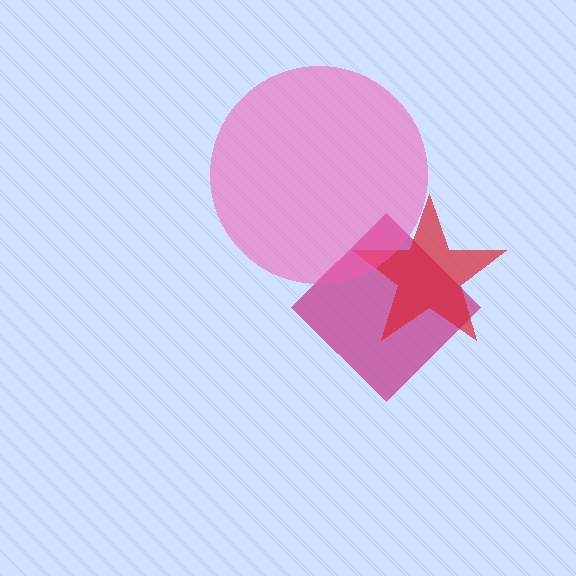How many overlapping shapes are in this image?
There are 3 overlapping shapes in the image.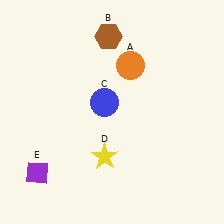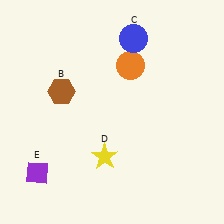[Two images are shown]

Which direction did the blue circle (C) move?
The blue circle (C) moved up.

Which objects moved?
The objects that moved are: the brown hexagon (B), the blue circle (C).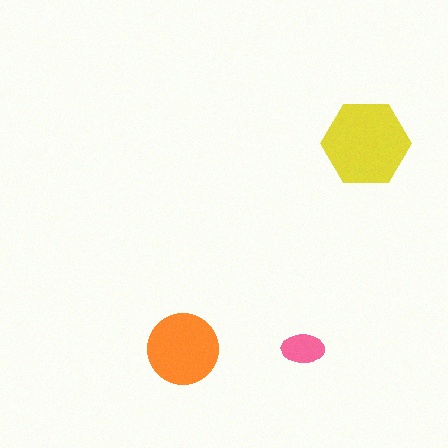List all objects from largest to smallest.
The yellow hexagon, the orange circle, the pink ellipse.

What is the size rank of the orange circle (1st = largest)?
2nd.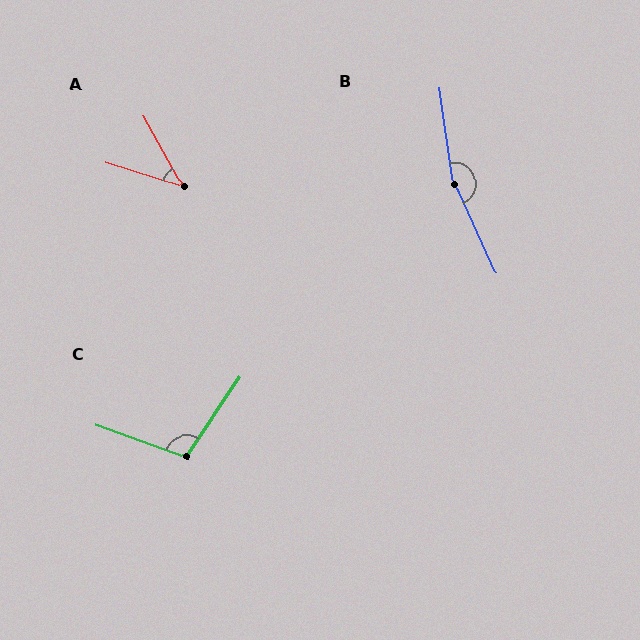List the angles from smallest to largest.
A (44°), C (104°), B (164°).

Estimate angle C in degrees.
Approximately 104 degrees.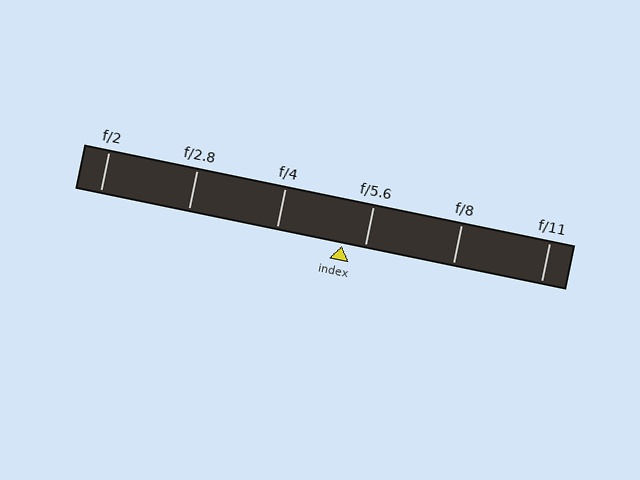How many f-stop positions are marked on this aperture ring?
There are 6 f-stop positions marked.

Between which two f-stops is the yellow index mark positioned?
The index mark is between f/4 and f/5.6.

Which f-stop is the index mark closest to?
The index mark is closest to f/5.6.